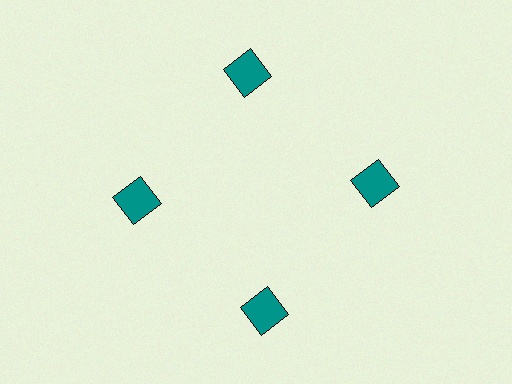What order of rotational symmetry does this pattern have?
This pattern has 4-fold rotational symmetry.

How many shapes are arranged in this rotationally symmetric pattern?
There are 4 shapes, arranged in 4 groups of 1.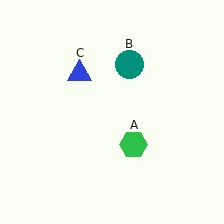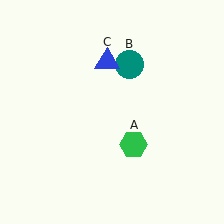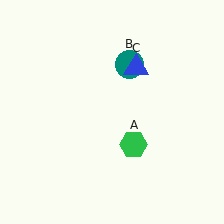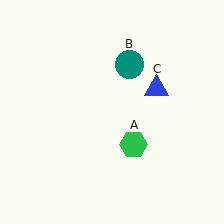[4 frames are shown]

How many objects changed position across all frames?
1 object changed position: blue triangle (object C).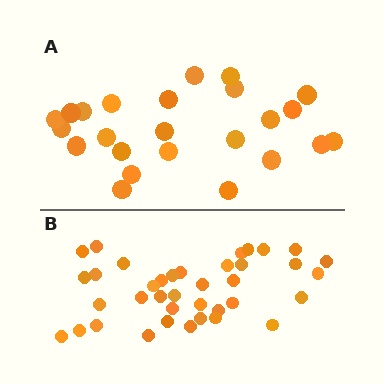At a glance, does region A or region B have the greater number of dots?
Region B (the bottom region) has more dots.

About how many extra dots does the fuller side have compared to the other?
Region B has approximately 15 more dots than region A.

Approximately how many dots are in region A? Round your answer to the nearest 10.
About 20 dots. (The exact count is 24, which rounds to 20.)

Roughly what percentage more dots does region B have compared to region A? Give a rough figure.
About 60% more.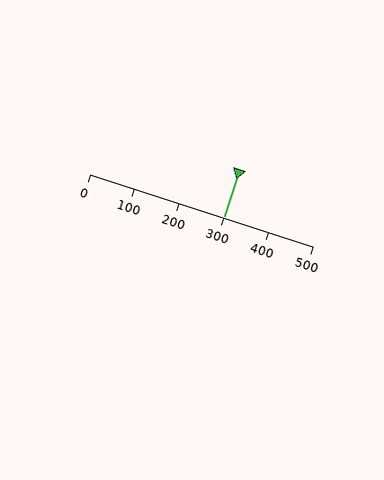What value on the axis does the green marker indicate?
The marker indicates approximately 300.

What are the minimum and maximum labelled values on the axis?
The axis runs from 0 to 500.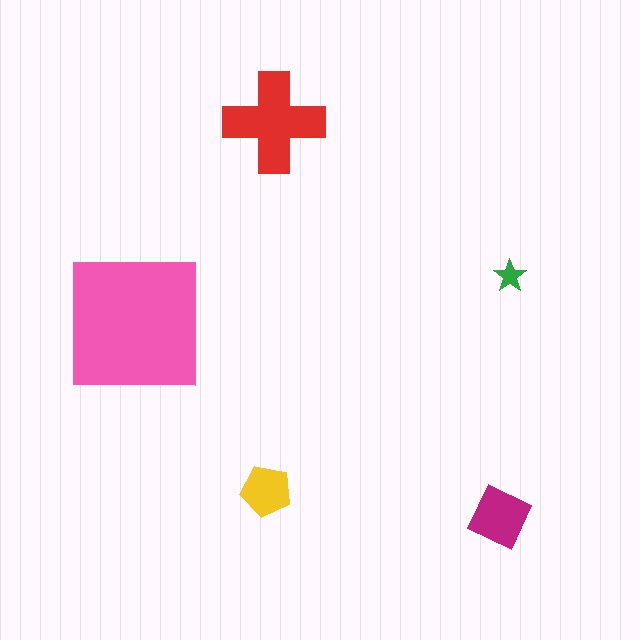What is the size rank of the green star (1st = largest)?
5th.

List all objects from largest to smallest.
The pink square, the red cross, the magenta diamond, the yellow pentagon, the green star.